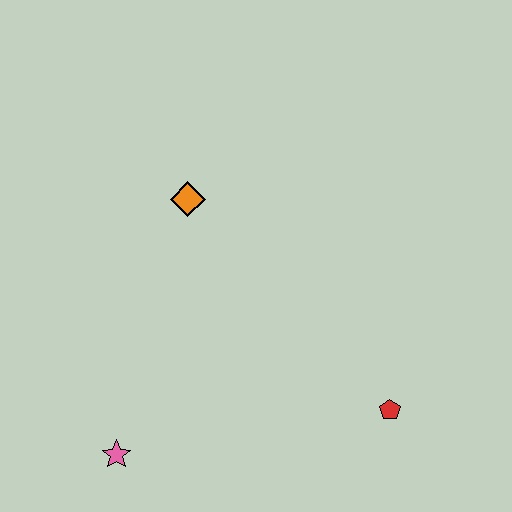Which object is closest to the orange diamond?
The pink star is closest to the orange diamond.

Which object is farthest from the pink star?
The red pentagon is farthest from the pink star.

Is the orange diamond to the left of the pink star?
No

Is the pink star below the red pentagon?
Yes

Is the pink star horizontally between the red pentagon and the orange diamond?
No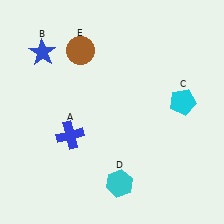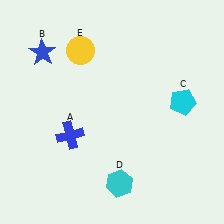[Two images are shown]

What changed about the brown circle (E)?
In Image 1, E is brown. In Image 2, it changed to yellow.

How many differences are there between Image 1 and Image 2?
There is 1 difference between the two images.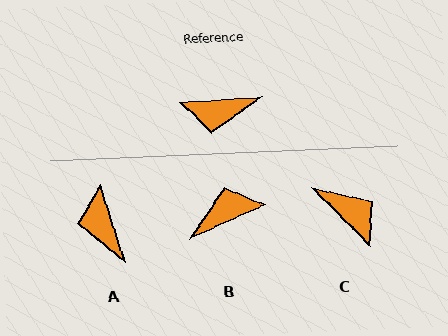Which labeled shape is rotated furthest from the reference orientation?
B, about 159 degrees away.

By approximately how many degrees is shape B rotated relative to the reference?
Approximately 159 degrees clockwise.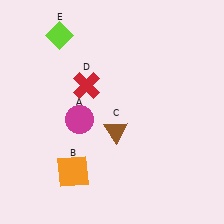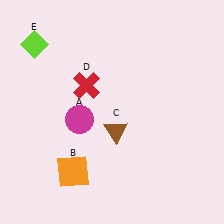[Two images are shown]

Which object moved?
The lime diamond (E) moved left.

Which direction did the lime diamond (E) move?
The lime diamond (E) moved left.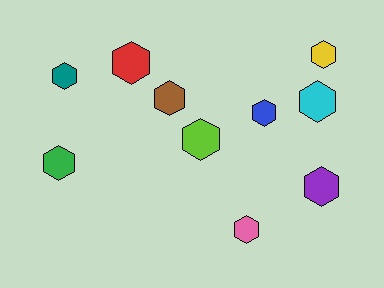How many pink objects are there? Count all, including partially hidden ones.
There is 1 pink object.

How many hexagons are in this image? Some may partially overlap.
There are 10 hexagons.